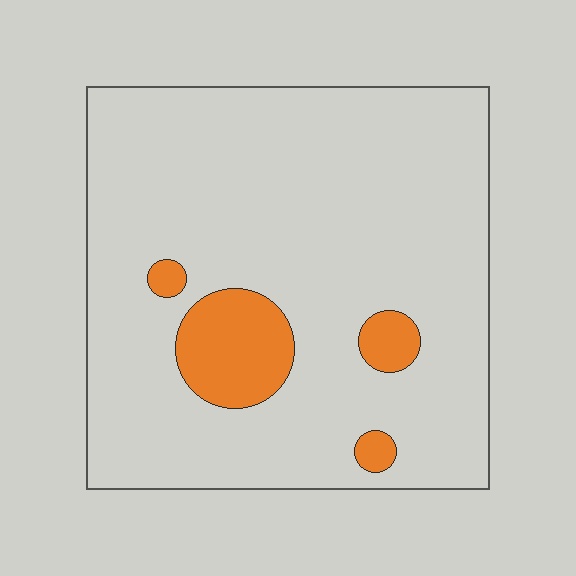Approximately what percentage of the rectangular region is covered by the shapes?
Approximately 10%.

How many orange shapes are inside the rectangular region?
4.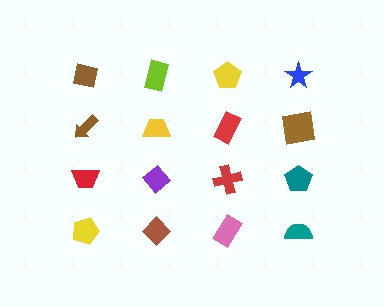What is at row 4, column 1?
A yellow pentagon.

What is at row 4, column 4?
A teal semicircle.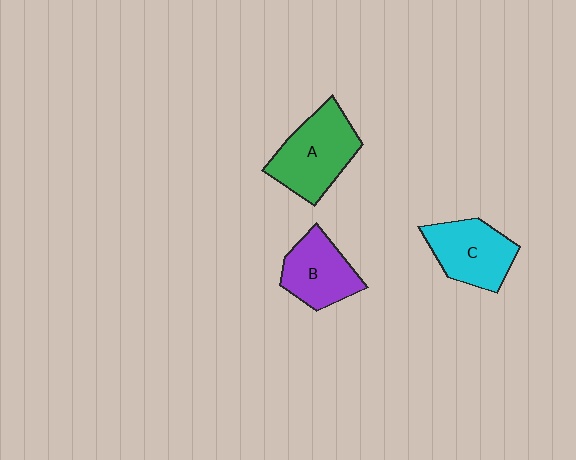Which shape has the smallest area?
Shape B (purple).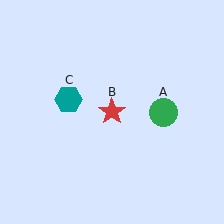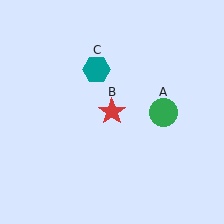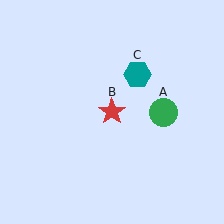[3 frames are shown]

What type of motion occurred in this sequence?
The teal hexagon (object C) rotated clockwise around the center of the scene.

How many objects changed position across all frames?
1 object changed position: teal hexagon (object C).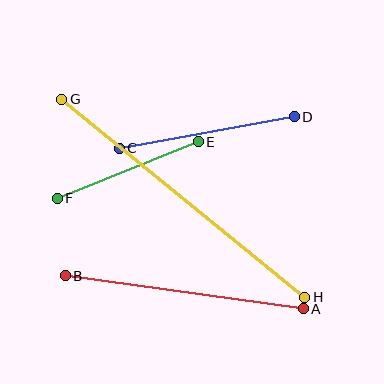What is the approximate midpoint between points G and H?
The midpoint is at approximately (183, 198) pixels.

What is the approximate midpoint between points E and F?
The midpoint is at approximately (128, 170) pixels.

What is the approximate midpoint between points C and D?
The midpoint is at approximately (207, 133) pixels.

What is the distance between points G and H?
The distance is approximately 314 pixels.